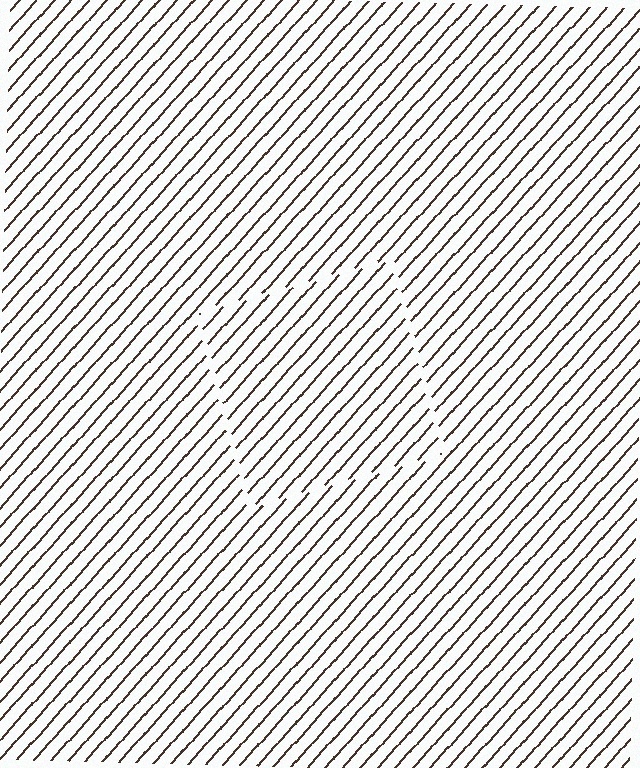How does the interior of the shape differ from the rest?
The interior of the shape contains the same grating, shifted by half a period — the contour is defined by the phase discontinuity where line-ends from the inner and outer gratings abut.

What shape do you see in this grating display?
An illusory square. The interior of the shape contains the same grating, shifted by half a period — the contour is defined by the phase discontinuity where line-ends from the inner and outer gratings abut.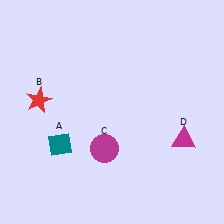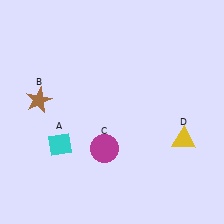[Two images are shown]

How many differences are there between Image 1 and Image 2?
There are 3 differences between the two images.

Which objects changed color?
A changed from teal to cyan. B changed from red to brown. D changed from magenta to yellow.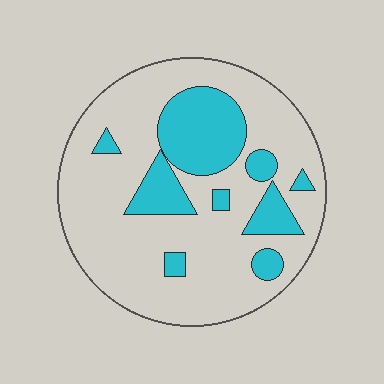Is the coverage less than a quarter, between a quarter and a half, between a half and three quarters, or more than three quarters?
Less than a quarter.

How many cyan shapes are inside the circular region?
9.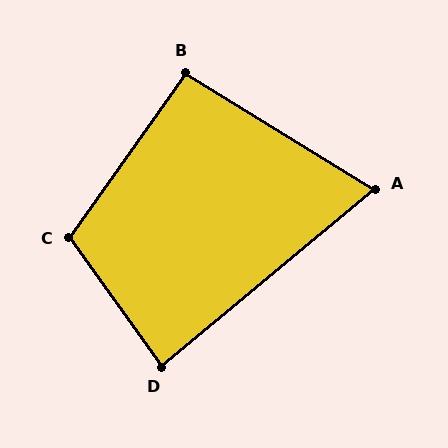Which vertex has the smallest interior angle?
A, at approximately 71 degrees.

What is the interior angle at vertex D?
Approximately 86 degrees (approximately right).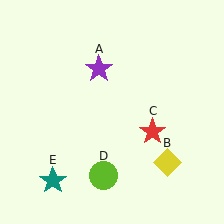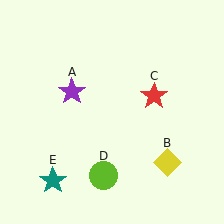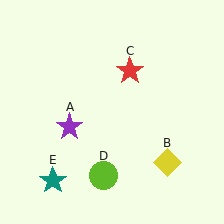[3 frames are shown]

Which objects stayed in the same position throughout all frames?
Yellow diamond (object B) and lime circle (object D) and teal star (object E) remained stationary.